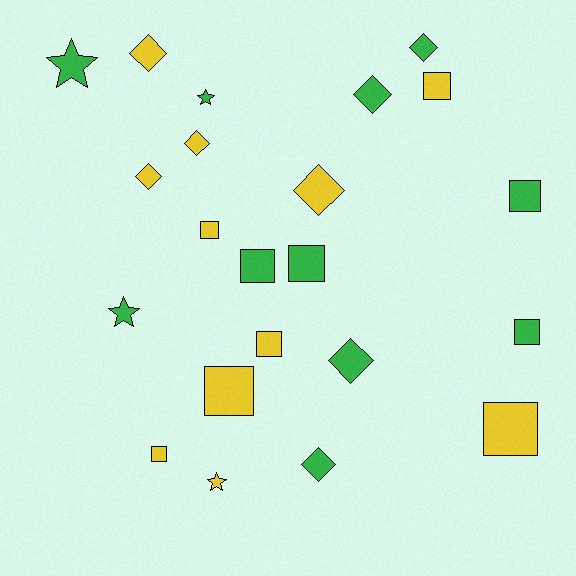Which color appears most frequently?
Green, with 11 objects.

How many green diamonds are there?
There are 4 green diamonds.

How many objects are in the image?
There are 22 objects.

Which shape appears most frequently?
Square, with 10 objects.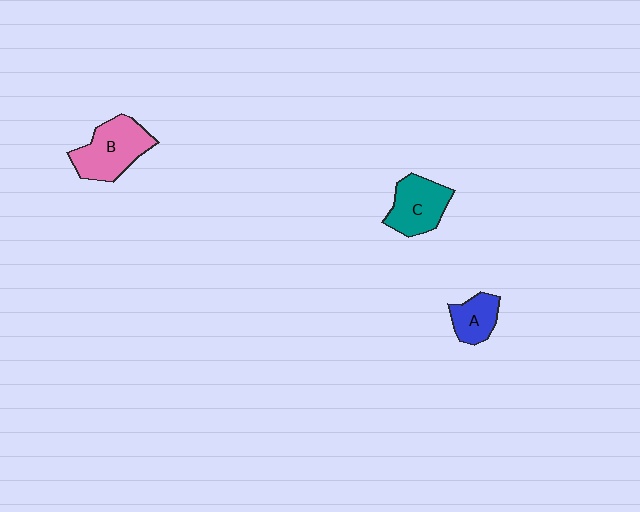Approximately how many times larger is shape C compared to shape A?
Approximately 1.5 times.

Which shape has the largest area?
Shape B (pink).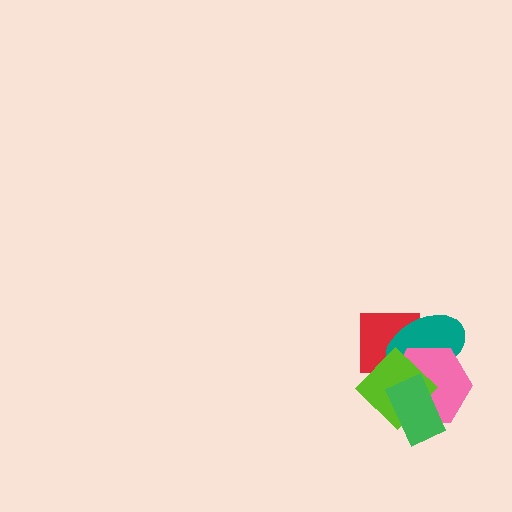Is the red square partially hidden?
Yes, it is partially covered by another shape.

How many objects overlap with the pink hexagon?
4 objects overlap with the pink hexagon.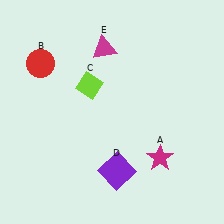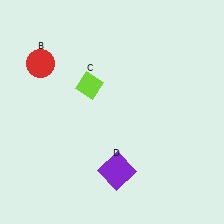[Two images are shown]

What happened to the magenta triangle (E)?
The magenta triangle (E) was removed in Image 2. It was in the top-left area of Image 1.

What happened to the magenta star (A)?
The magenta star (A) was removed in Image 2. It was in the bottom-right area of Image 1.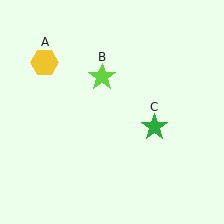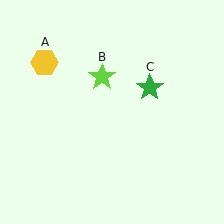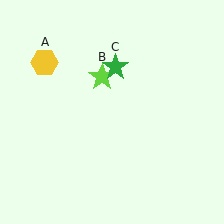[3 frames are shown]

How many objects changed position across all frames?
1 object changed position: green star (object C).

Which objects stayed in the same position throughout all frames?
Yellow hexagon (object A) and lime star (object B) remained stationary.